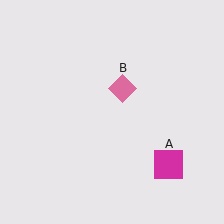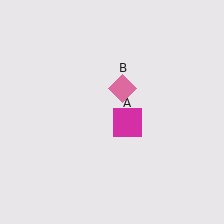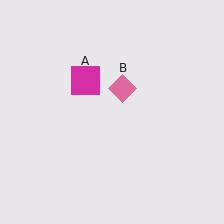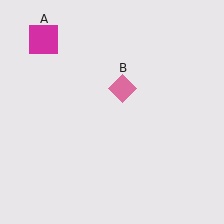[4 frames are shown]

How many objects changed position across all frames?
1 object changed position: magenta square (object A).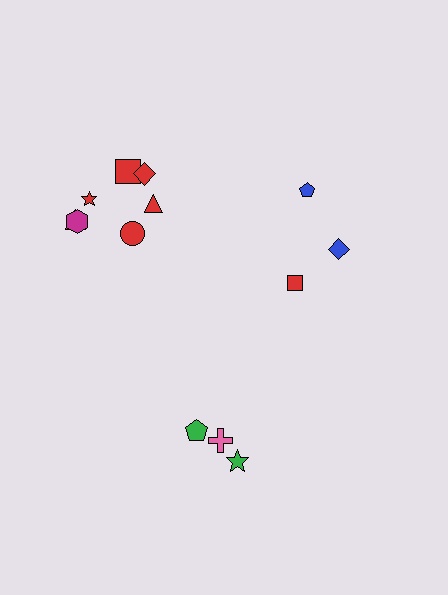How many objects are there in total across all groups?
There are 13 objects.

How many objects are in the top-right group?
There are 3 objects.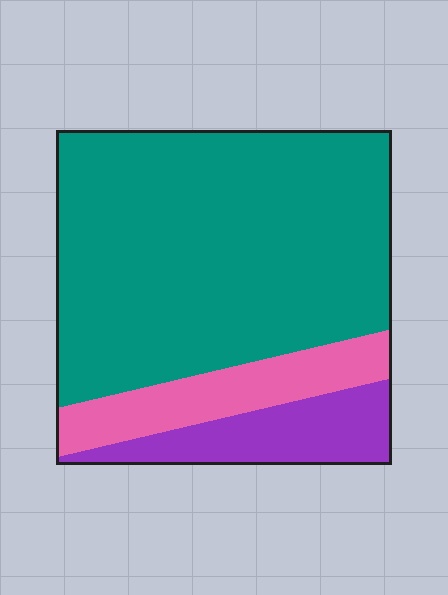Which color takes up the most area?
Teal, at roughly 70%.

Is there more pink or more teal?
Teal.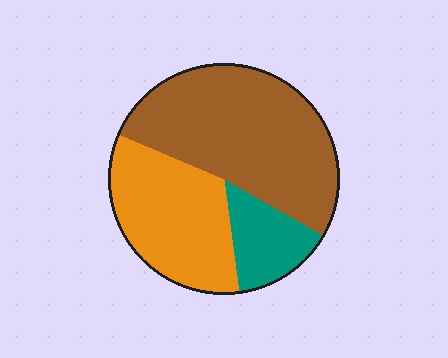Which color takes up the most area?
Brown, at roughly 50%.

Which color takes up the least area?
Teal, at roughly 15%.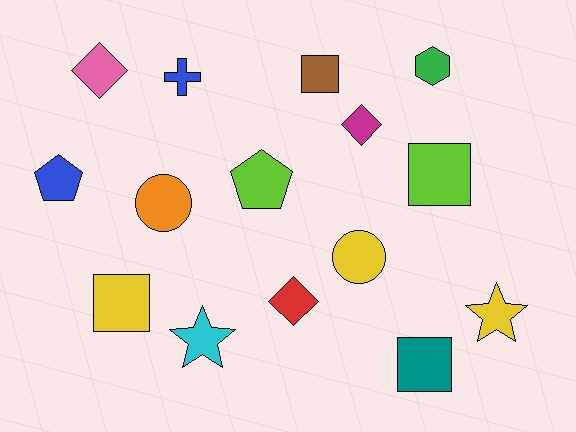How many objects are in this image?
There are 15 objects.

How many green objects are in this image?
There is 1 green object.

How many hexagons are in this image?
There is 1 hexagon.